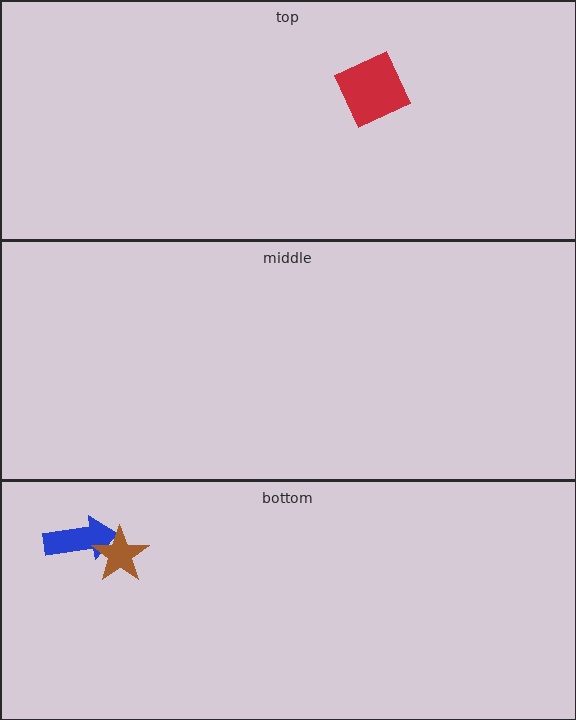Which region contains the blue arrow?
The bottom region.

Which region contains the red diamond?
The top region.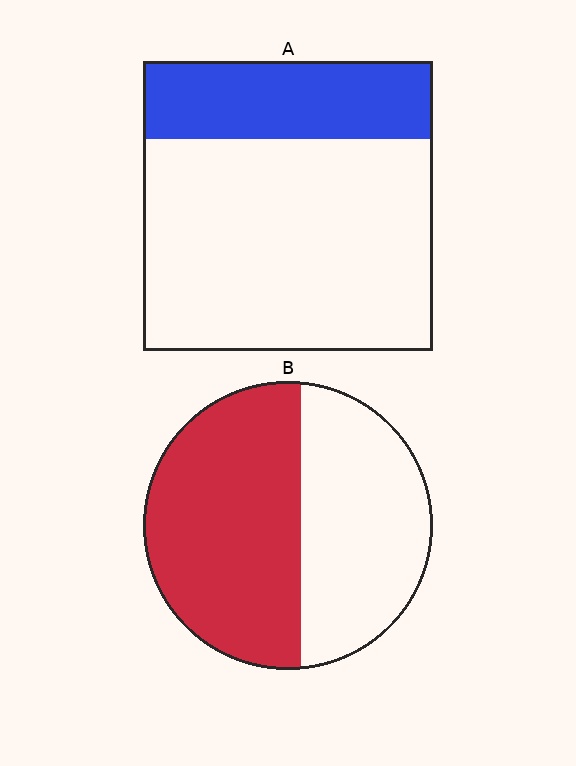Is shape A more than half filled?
No.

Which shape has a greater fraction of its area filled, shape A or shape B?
Shape B.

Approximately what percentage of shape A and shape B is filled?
A is approximately 25% and B is approximately 55%.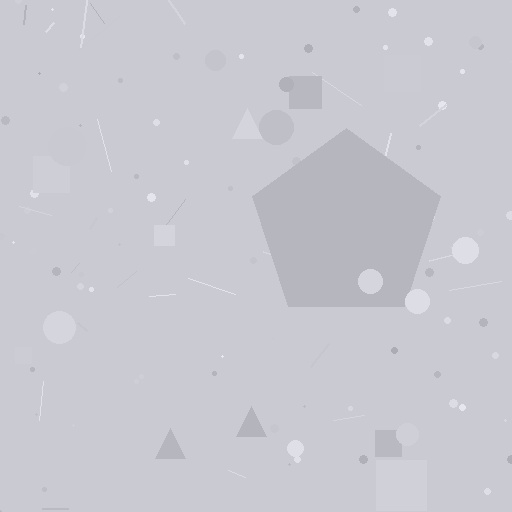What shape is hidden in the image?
A pentagon is hidden in the image.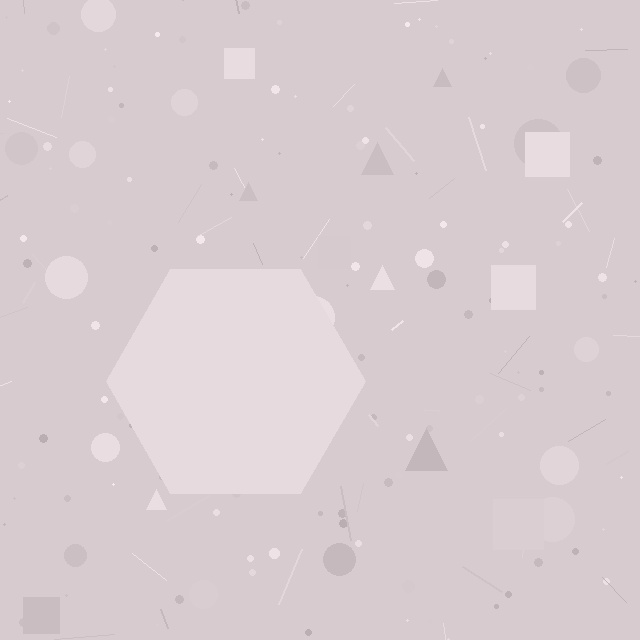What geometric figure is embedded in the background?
A hexagon is embedded in the background.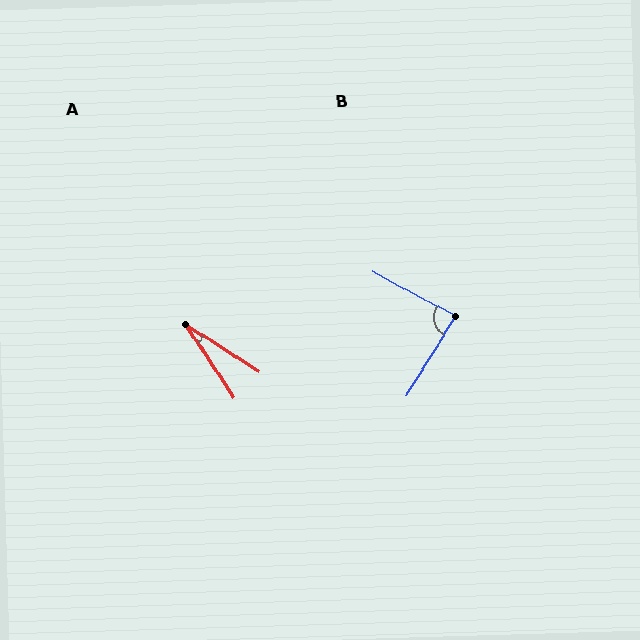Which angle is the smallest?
A, at approximately 24 degrees.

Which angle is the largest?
B, at approximately 87 degrees.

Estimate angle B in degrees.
Approximately 87 degrees.